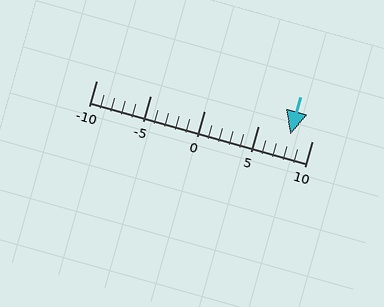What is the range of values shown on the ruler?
The ruler shows values from -10 to 10.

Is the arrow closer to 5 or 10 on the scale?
The arrow is closer to 10.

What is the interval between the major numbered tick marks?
The major tick marks are spaced 5 units apart.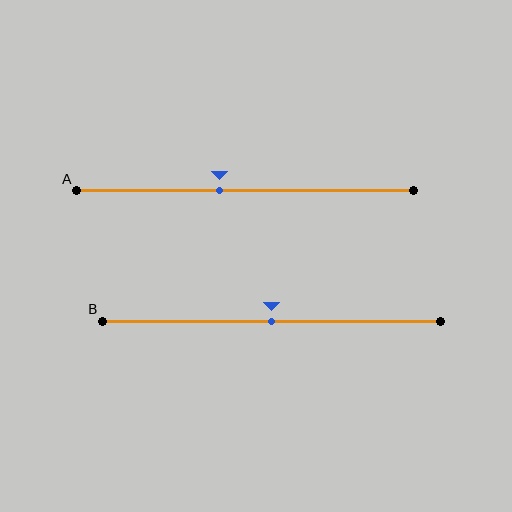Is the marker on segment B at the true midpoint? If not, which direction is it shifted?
Yes, the marker on segment B is at the true midpoint.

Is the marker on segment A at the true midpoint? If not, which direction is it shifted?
No, the marker on segment A is shifted to the left by about 8% of the segment length.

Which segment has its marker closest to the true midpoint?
Segment B has its marker closest to the true midpoint.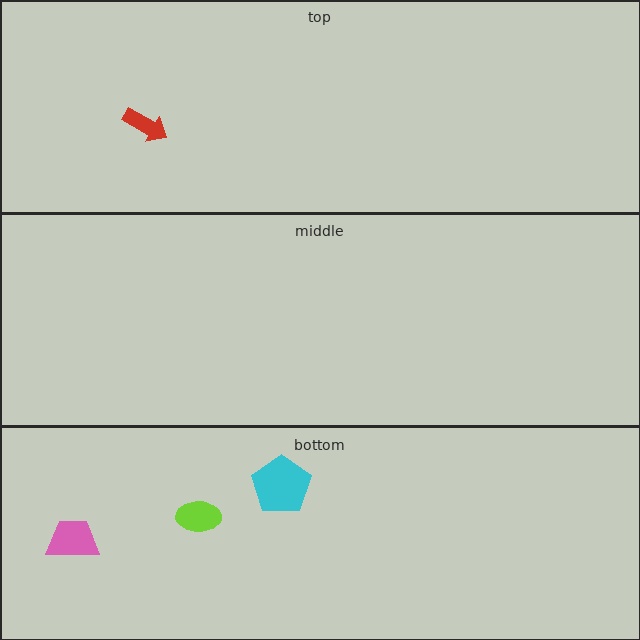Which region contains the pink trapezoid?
The bottom region.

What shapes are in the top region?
The red arrow.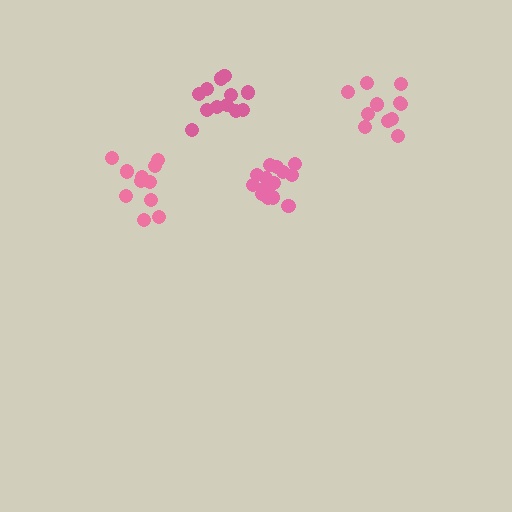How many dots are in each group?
Group 1: 11 dots, Group 2: 11 dots, Group 3: 12 dots, Group 4: 15 dots (49 total).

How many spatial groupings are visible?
There are 4 spatial groupings.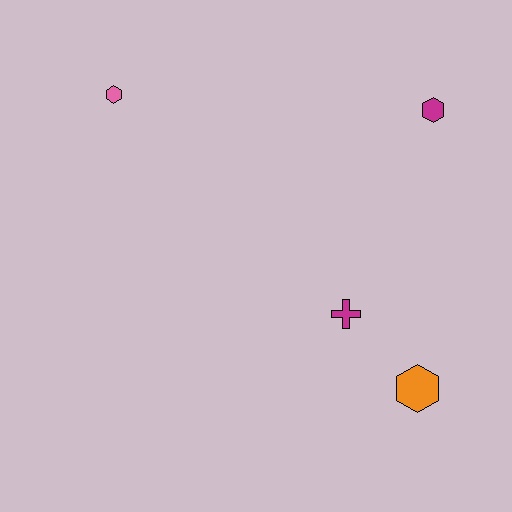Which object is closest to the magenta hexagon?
The magenta cross is closest to the magenta hexagon.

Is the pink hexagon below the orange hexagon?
No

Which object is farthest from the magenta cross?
The pink hexagon is farthest from the magenta cross.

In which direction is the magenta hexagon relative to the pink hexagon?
The magenta hexagon is to the right of the pink hexagon.